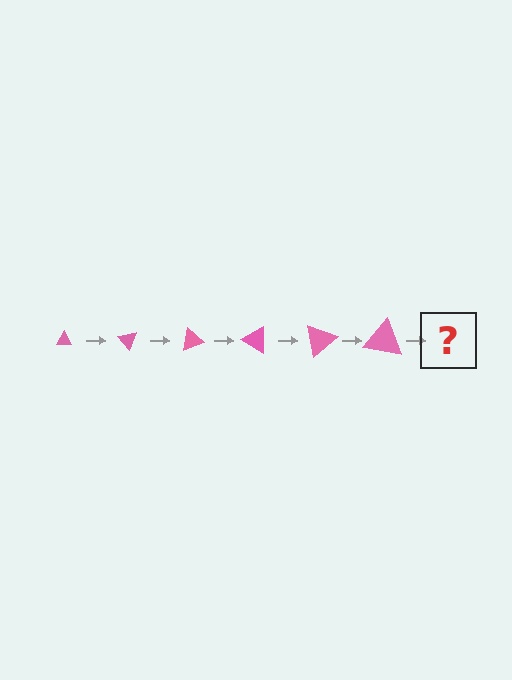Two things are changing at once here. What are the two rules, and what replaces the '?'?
The two rules are that the triangle grows larger each step and it rotates 50 degrees each step. The '?' should be a triangle, larger than the previous one and rotated 300 degrees from the start.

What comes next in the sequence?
The next element should be a triangle, larger than the previous one and rotated 300 degrees from the start.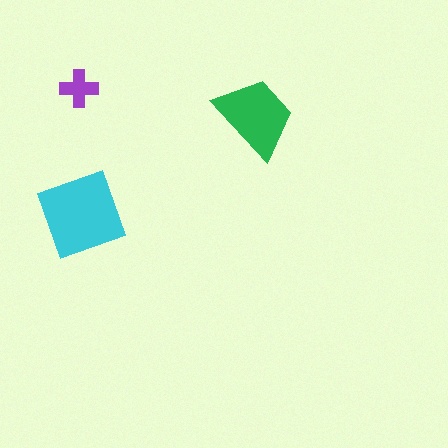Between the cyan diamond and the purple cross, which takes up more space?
The cyan diamond.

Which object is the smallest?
The purple cross.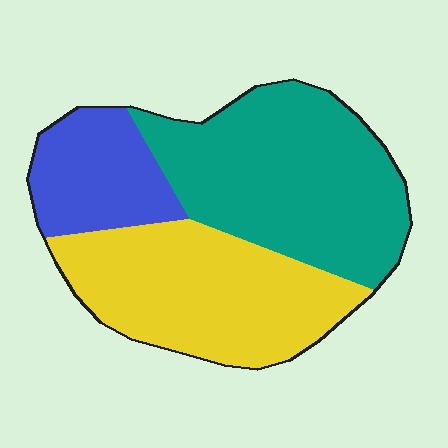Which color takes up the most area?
Teal, at roughly 45%.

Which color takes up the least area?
Blue, at roughly 20%.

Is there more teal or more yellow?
Teal.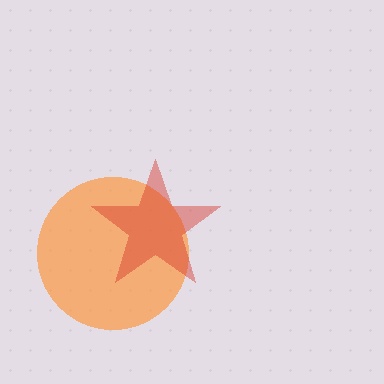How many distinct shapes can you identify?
There are 2 distinct shapes: an orange circle, a red star.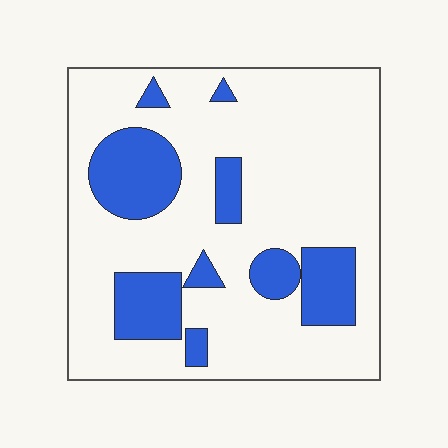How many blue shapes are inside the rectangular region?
9.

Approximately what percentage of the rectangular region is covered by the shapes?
Approximately 25%.